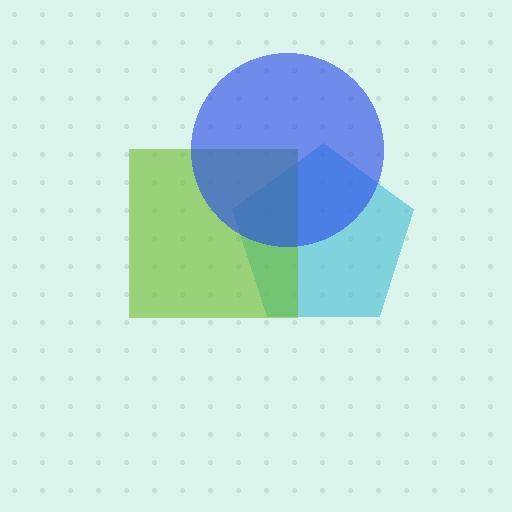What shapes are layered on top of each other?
The layered shapes are: a cyan pentagon, a lime square, a blue circle.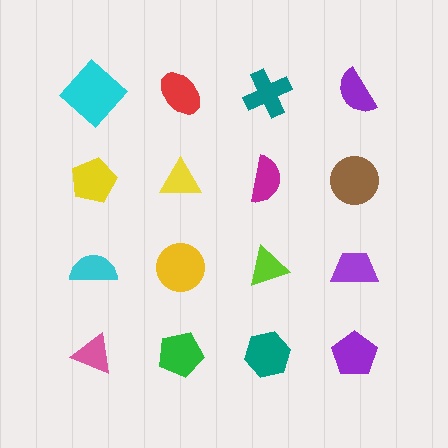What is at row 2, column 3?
A magenta semicircle.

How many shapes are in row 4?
4 shapes.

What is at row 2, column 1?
A yellow pentagon.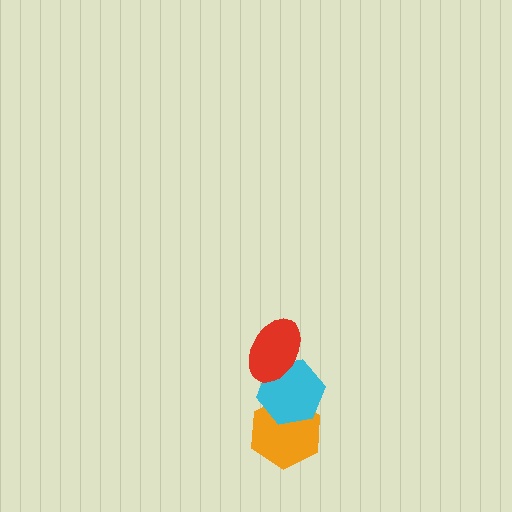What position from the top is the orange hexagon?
The orange hexagon is 3rd from the top.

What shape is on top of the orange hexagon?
The cyan hexagon is on top of the orange hexagon.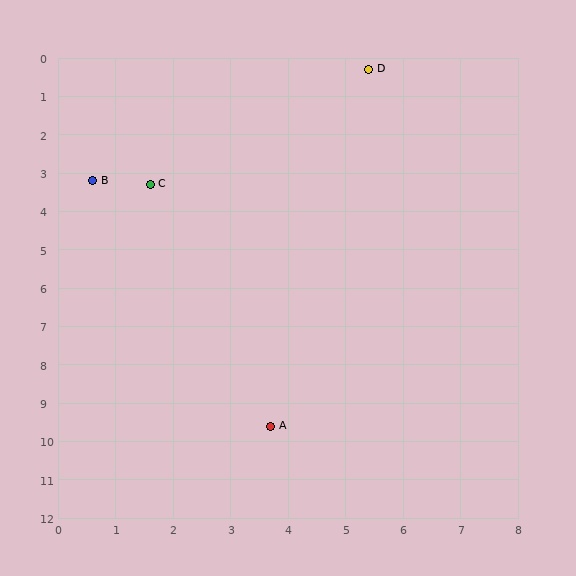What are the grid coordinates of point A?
Point A is at approximately (3.7, 9.6).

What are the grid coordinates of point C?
Point C is at approximately (1.6, 3.3).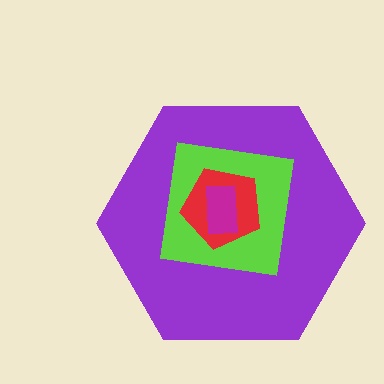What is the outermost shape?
The purple hexagon.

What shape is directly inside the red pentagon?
The magenta rectangle.